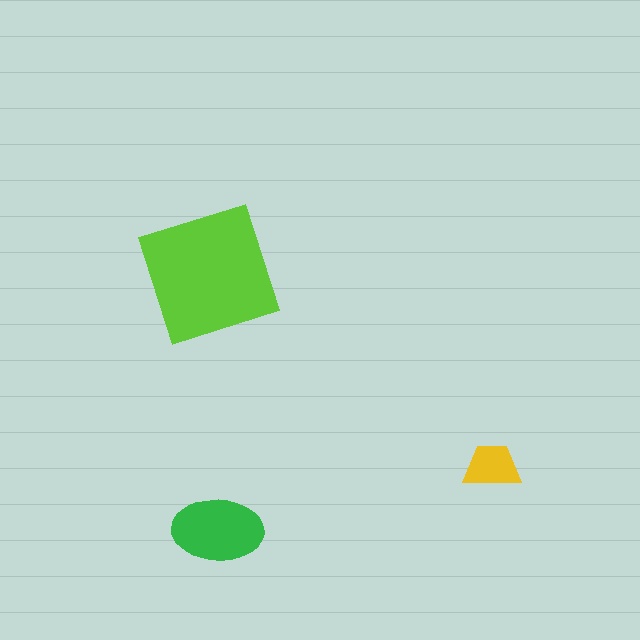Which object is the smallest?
The yellow trapezoid.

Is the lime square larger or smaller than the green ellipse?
Larger.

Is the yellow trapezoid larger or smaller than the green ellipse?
Smaller.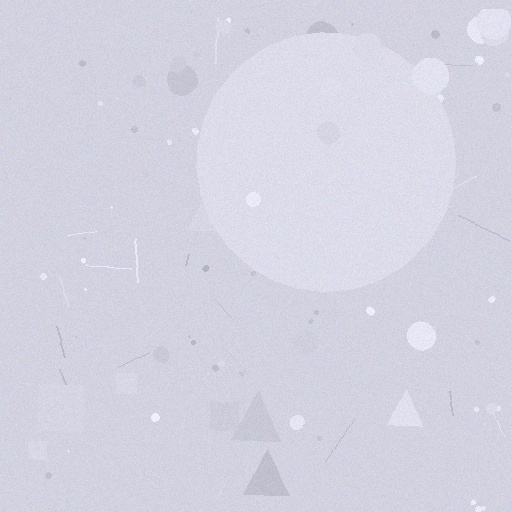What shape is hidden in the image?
A circle is hidden in the image.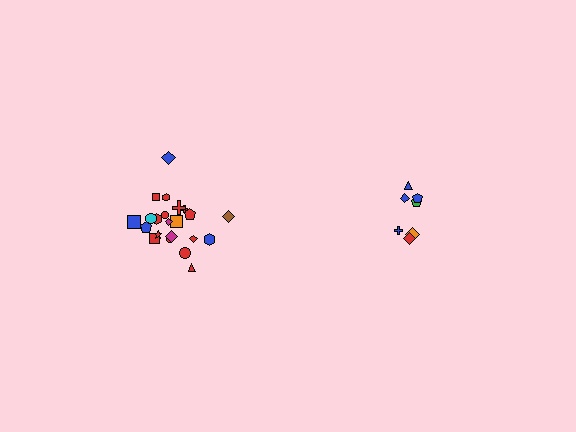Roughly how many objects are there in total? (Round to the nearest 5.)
Roughly 30 objects in total.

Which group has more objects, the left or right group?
The left group.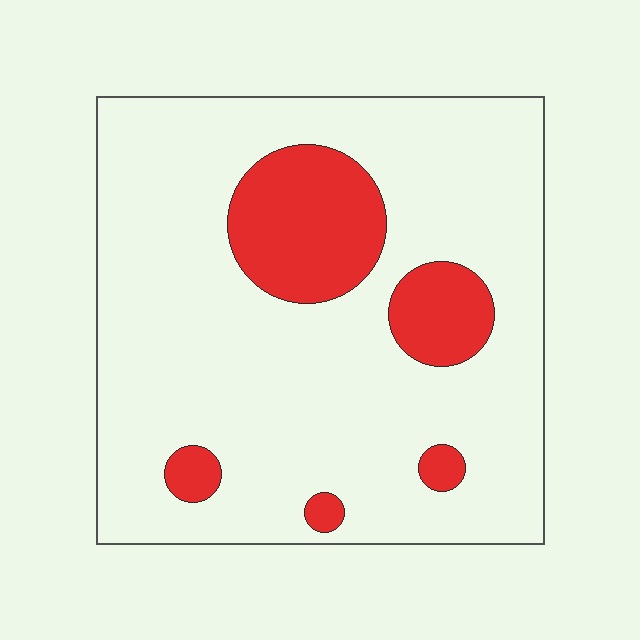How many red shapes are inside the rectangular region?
5.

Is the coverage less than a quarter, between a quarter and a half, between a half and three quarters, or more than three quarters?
Less than a quarter.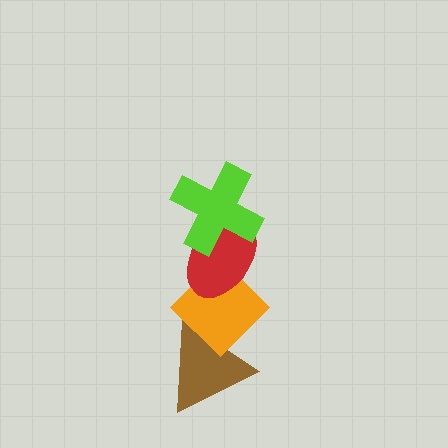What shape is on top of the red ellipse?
The lime cross is on top of the red ellipse.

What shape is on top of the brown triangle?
The orange diamond is on top of the brown triangle.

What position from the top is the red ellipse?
The red ellipse is 2nd from the top.